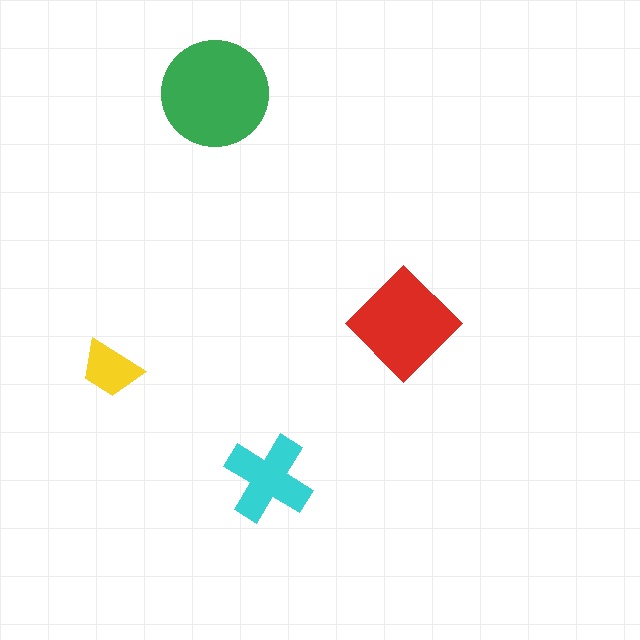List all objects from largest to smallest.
The green circle, the red diamond, the cyan cross, the yellow trapezoid.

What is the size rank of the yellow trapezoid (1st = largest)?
4th.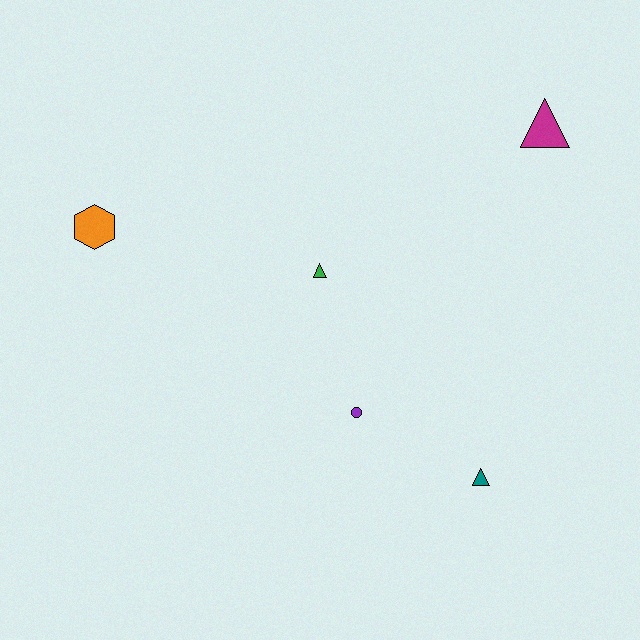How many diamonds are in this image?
There are no diamonds.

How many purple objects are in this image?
There is 1 purple object.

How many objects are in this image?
There are 5 objects.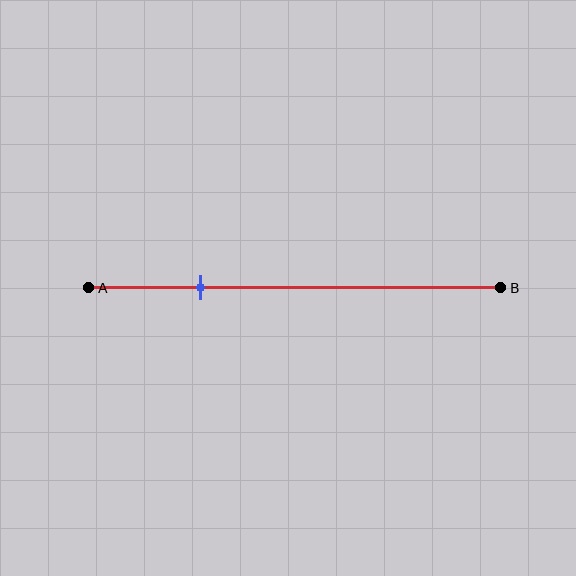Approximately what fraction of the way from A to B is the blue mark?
The blue mark is approximately 25% of the way from A to B.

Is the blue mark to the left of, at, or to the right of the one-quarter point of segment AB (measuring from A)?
The blue mark is approximately at the one-quarter point of segment AB.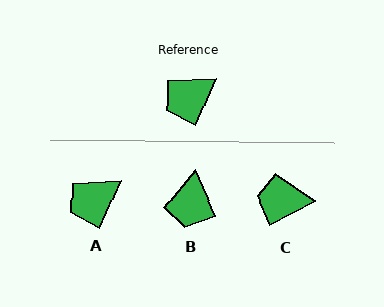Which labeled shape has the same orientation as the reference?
A.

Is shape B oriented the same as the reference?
No, it is off by about 48 degrees.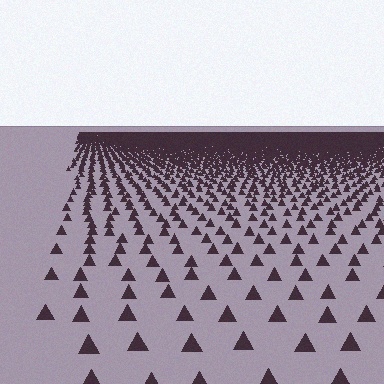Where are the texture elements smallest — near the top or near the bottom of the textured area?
Near the top.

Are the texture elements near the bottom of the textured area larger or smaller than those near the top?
Larger. Near the bottom, elements are closer to the viewer and appear at a bigger on-screen size.